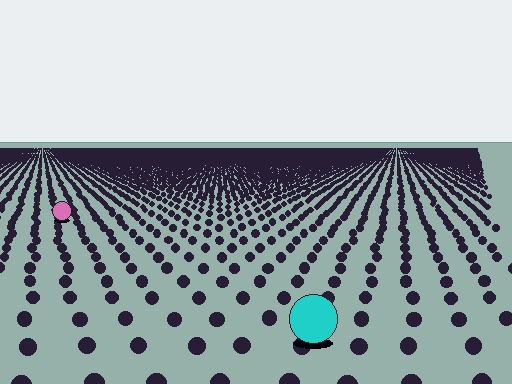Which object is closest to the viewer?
The cyan circle is closest. The texture marks near it are larger and more spread out.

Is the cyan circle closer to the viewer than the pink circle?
Yes. The cyan circle is closer — you can tell from the texture gradient: the ground texture is coarser near it.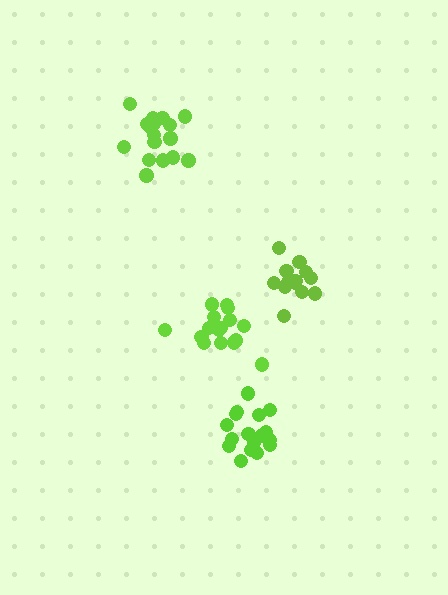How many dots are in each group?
Group 1: 14 dots, Group 2: 18 dots, Group 3: 17 dots, Group 4: 17 dots (66 total).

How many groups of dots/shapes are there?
There are 4 groups.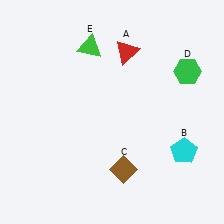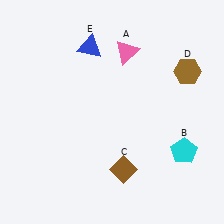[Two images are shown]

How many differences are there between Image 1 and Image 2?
There are 3 differences between the two images.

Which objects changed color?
A changed from red to pink. D changed from green to brown. E changed from green to blue.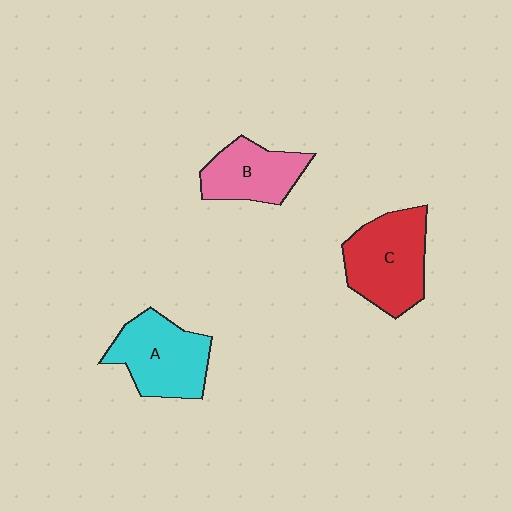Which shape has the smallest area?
Shape B (pink).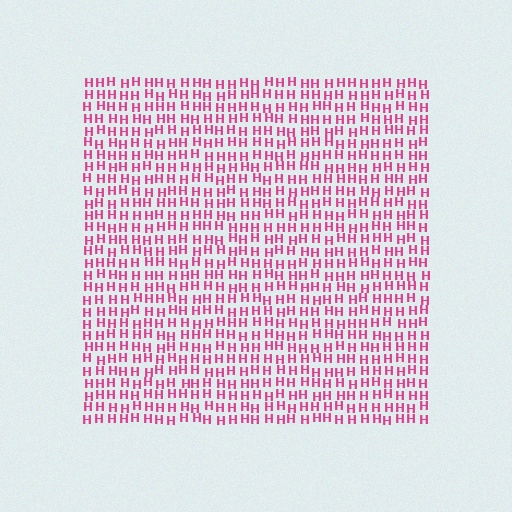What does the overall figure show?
The overall figure shows a square.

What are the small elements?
The small elements are letter H's.